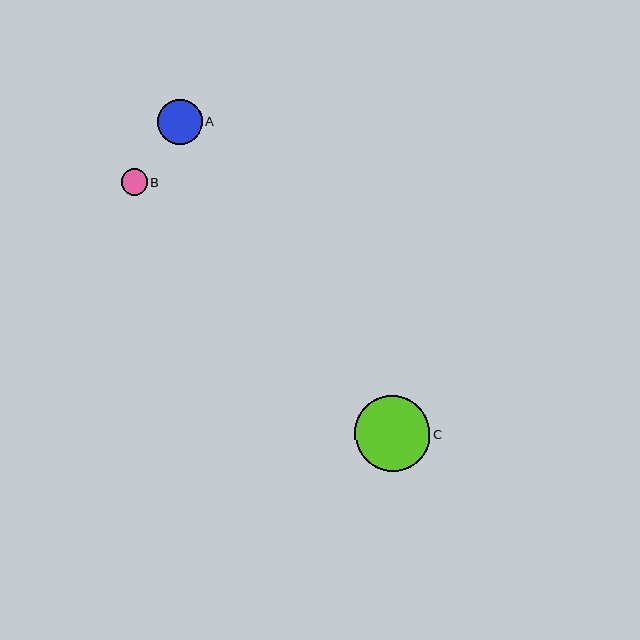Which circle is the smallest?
Circle B is the smallest with a size of approximately 26 pixels.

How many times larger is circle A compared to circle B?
Circle A is approximately 1.7 times the size of circle B.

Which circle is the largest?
Circle C is the largest with a size of approximately 76 pixels.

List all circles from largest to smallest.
From largest to smallest: C, A, B.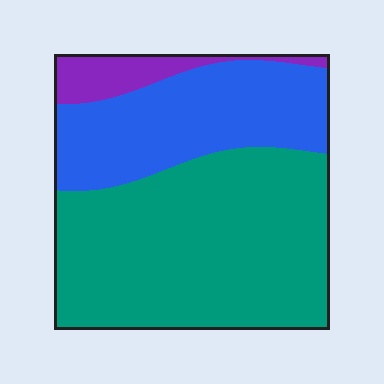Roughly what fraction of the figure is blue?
Blue covers about 30% of the figure.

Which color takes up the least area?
Purple, at roughly 10%.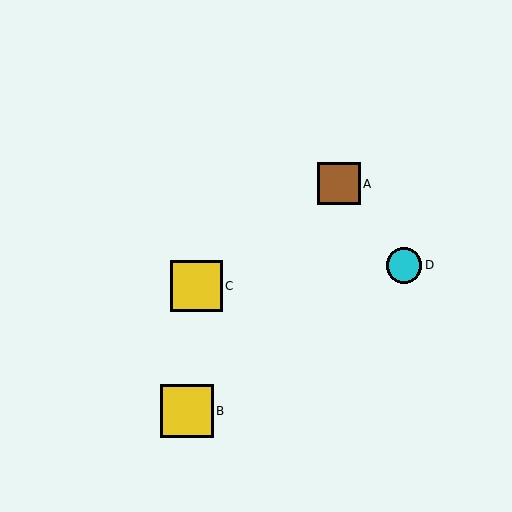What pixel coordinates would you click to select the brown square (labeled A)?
Click at (339, 184) to select the brown square A.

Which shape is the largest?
The yellow square (labeled B) is the largest.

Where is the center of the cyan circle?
The center of the cyan circle is at (404, 265).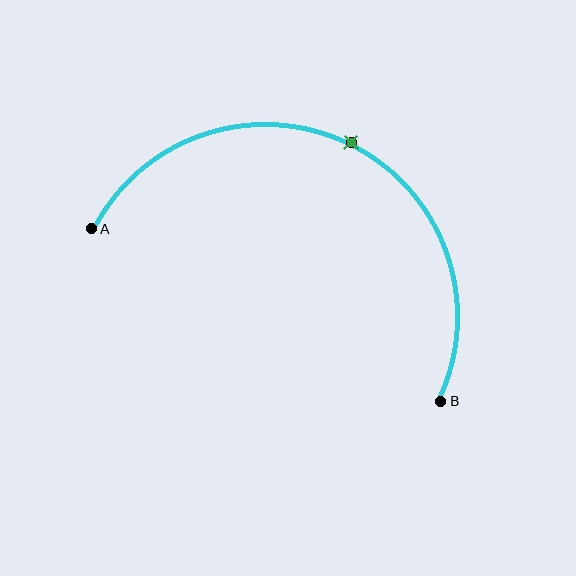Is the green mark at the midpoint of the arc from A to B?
Yes. The green mark lies on the arc at equal arc-length from both A and B — it is the arc midpoint.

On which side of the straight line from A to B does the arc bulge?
The arc bulges above the straight line connecting A and B.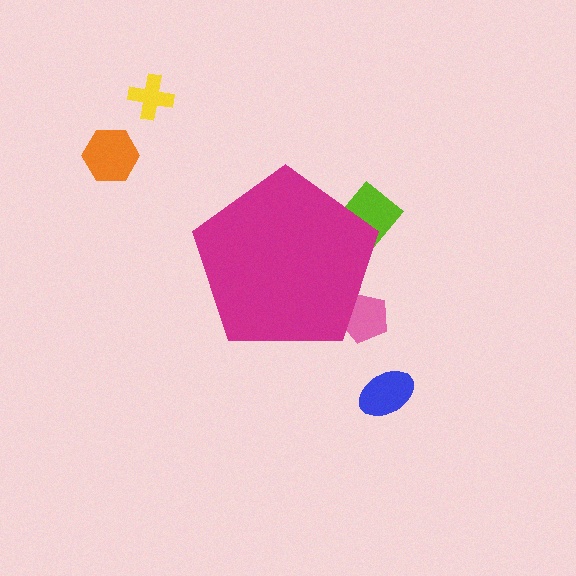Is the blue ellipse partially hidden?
No, the blue ellipse is fully visible.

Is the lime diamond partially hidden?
Yes, the lime diamond is partially hidden behind the magenta pentagon.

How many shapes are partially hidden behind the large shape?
2 shapes are partially hidden.